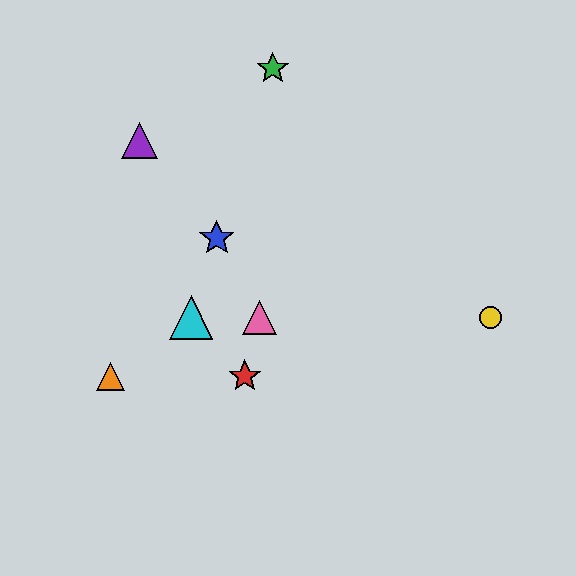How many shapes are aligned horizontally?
3 shapes (the yellow circle, the cyan triangle, the pink triangle) are aligned horizontally.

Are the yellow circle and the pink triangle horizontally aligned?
Yes, both are at y≈317.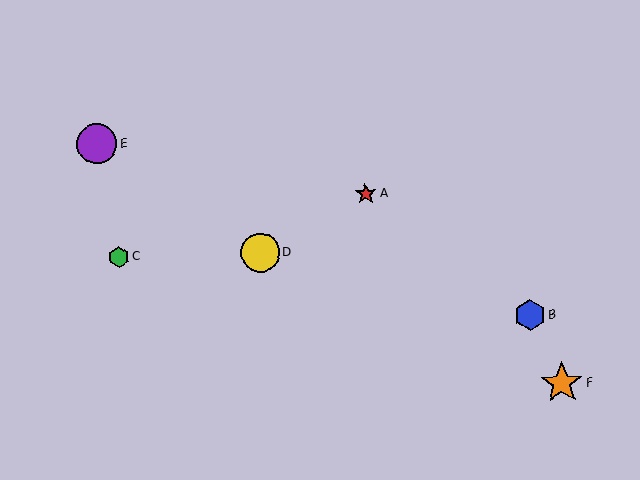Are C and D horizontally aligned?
Yes, both are at y≈257.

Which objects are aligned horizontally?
Objects C, D are aligned horizontally.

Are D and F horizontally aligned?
No, D is at y≈253 and F is at y≈383.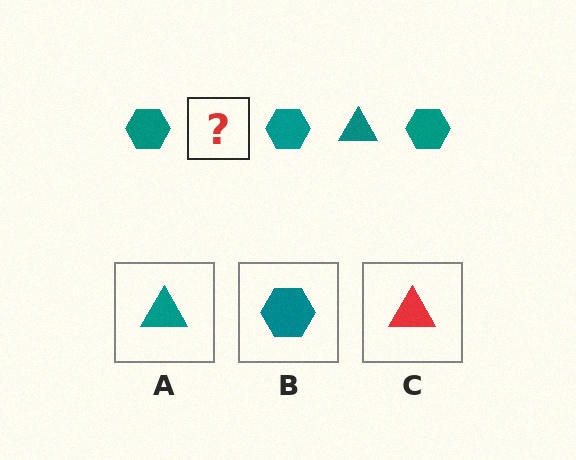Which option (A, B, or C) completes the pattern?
A.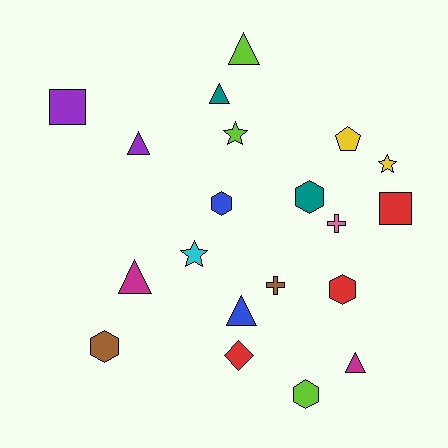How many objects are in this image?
There are 20 objects.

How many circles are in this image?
There are no circles.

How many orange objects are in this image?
There are no orange objects.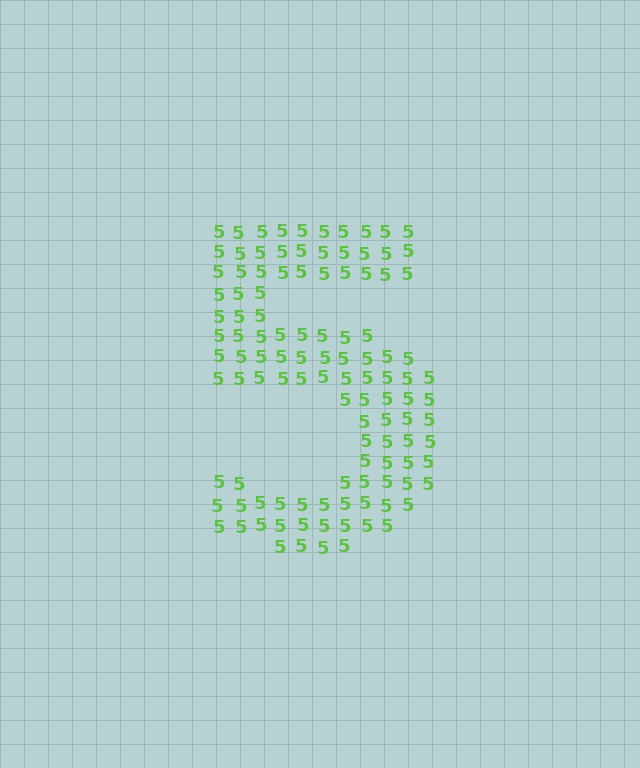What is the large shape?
The large shape is the digit 5.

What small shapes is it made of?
It is made of small digit 5's.